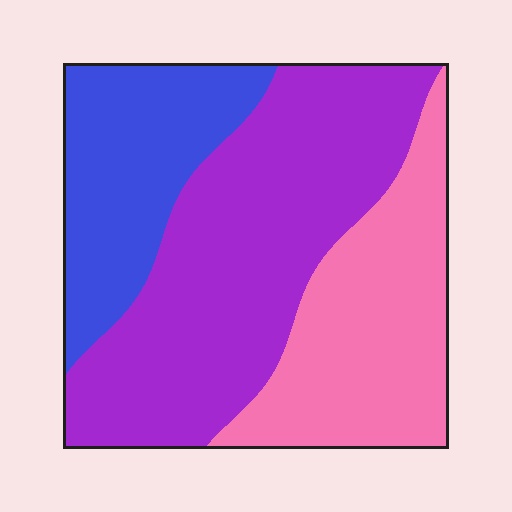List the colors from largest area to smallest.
From largest to smallest: purple, pink, blue.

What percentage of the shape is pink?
Pink covers around 30% of the shape.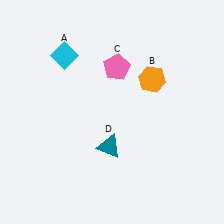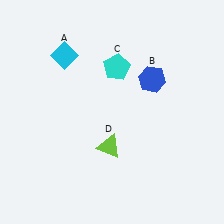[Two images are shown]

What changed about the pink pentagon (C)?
In Image 1, C is pink. In Image 2, it changed to cyan.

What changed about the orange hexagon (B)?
In Image 1, B is orange. In Image 2, it changed to blue.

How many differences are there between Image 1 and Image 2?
There are 3 differences between the two images.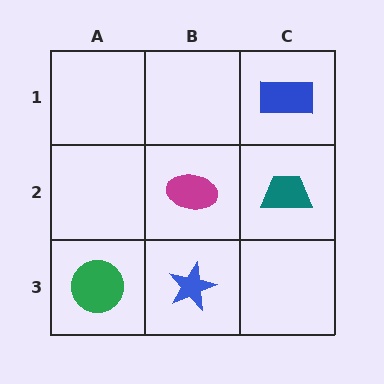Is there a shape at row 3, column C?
No, that cell is empty.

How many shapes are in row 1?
1 shape.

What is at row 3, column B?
A blue star.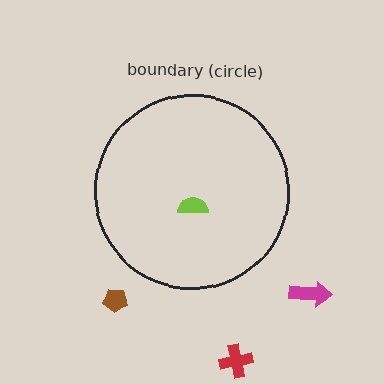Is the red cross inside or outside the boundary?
Outside.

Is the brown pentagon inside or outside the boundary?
Outside.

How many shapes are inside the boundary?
1 inside, 3 outside.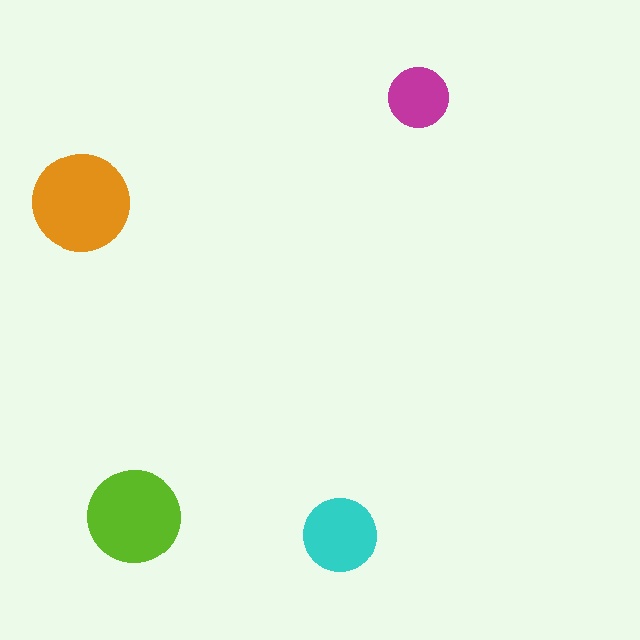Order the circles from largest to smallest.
the orange one, the lime one, the cyan one, the magenta one.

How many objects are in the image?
There are 4 objects in the image.